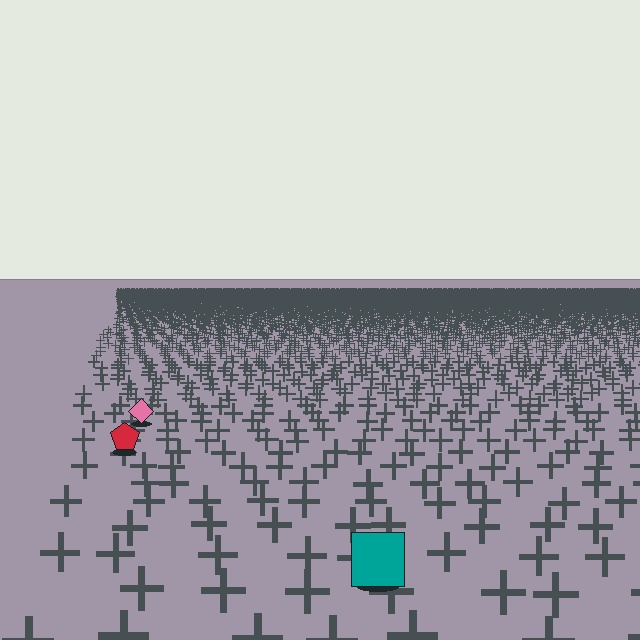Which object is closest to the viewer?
The teal square is closest. The texture marks near it are larger and more spread out.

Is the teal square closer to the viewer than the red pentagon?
Yes. The teal square is closer — you can tell from the texture gradient: the ground texture is coarser near it.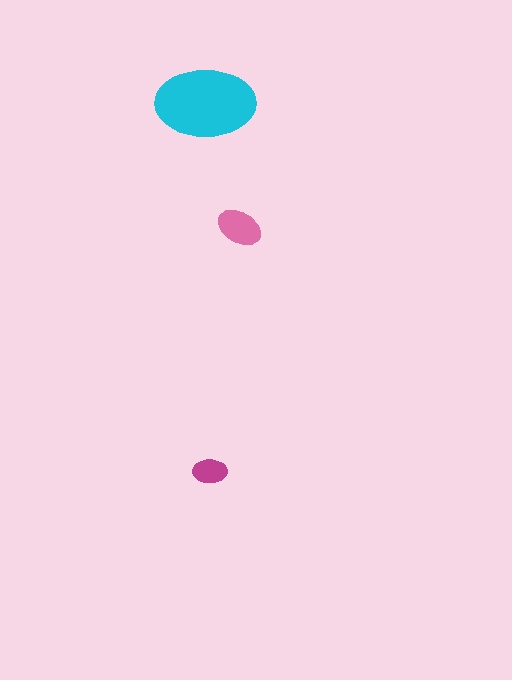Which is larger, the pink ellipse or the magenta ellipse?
The pink one.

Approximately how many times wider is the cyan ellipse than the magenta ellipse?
About 3 times wider.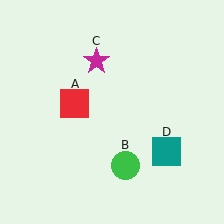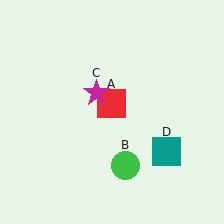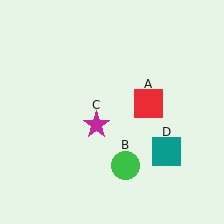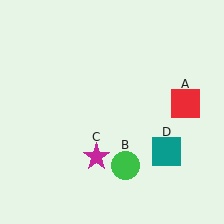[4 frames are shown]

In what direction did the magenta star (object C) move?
The magenta star (object C) moved down.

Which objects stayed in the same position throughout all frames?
Green circle (object B) and teal square (object D) remained stationary.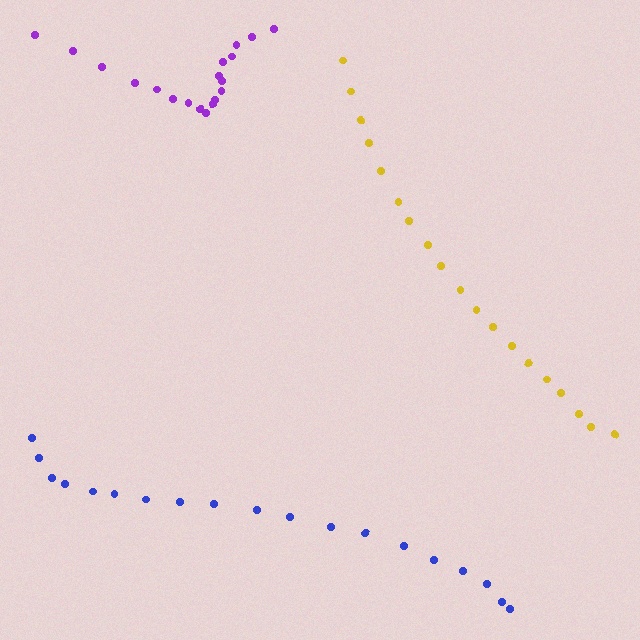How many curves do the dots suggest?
There are 3 distinct paths.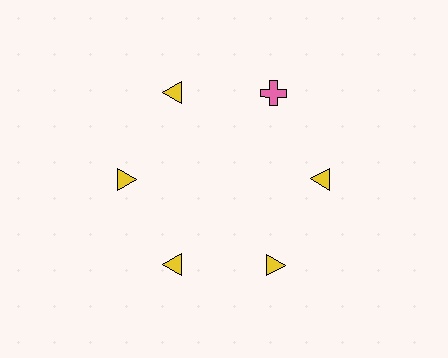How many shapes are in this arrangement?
There are 6 shapes arranged in a ring pattern.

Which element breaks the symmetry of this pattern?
The pink cross at roughly the 1 o'clock position breaks the symmetry. All other shapes are yellow triangles.